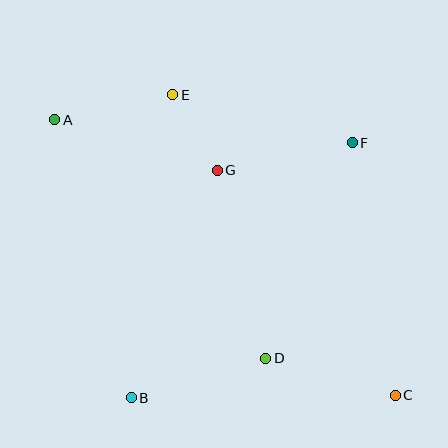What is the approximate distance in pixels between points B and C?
The distance between B and C is approximately 264 pixels.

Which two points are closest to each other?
Points E and G are closest to each other.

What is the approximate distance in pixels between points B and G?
The distance between B and G is approximately 243 pixels.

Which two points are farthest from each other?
Points A and C are farthest from each other.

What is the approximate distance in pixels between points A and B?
The distance between A and B is approximately 288 pixels.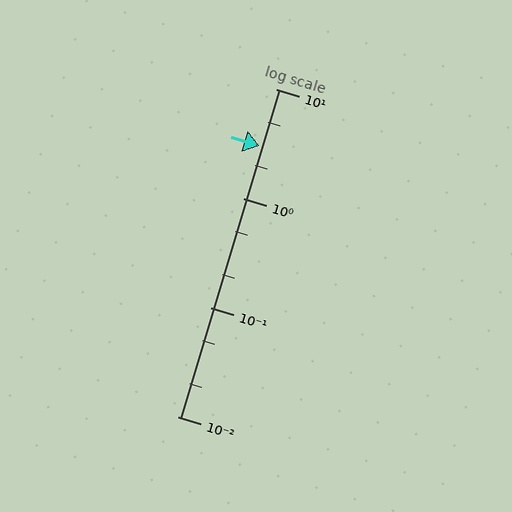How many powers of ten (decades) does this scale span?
The scale spans 3 decades, from 0.01 to 10.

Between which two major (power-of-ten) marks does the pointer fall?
The pointer is between 1 and 10.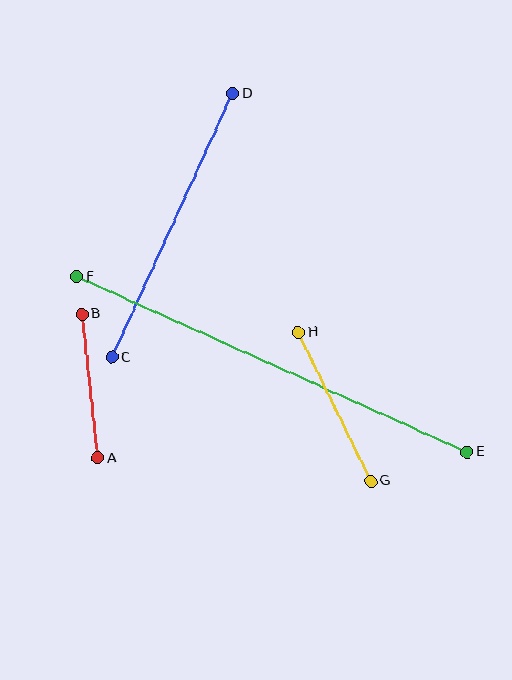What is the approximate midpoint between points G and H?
The midpoint is at approximately (335, 407) pixels.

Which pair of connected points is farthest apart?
Points E and F are farthest apart.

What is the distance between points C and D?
The distance is approximately 290 pixels.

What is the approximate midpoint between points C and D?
The midpoint is at approximately (172, 225) pixels.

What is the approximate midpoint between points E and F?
The midpoint is at approximately (272, 364) pixels.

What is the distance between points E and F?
The distance is approximately 428 pixels.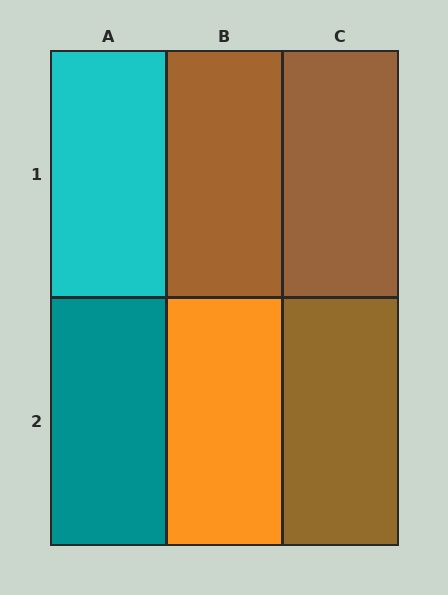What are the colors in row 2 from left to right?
Teal, orange, brown.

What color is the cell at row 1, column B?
Brown.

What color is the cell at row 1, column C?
Brown.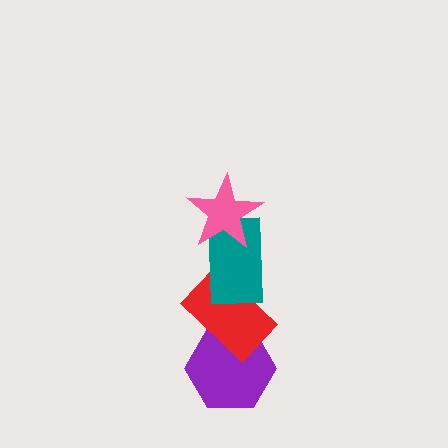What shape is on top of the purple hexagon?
The red rectangle is on top of the purple hexagon.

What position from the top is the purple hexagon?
The purple hexagon is 4th from the top.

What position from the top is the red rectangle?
The red rectangle is 3rd from the top.